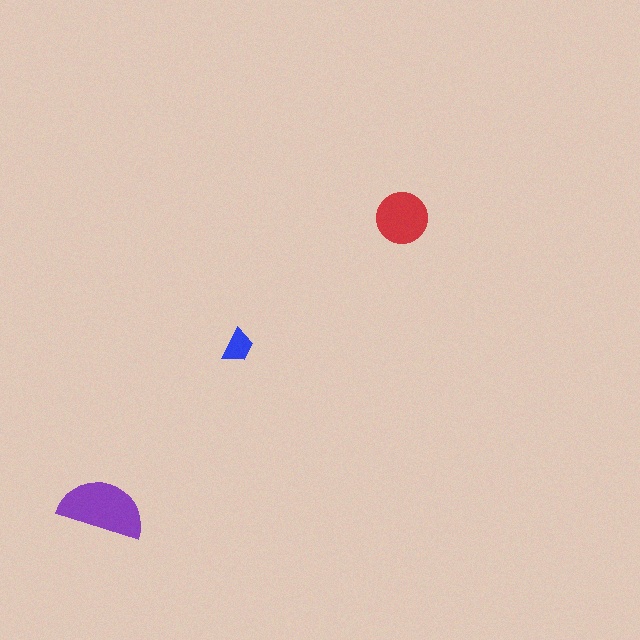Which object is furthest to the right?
The red circle is rightmost.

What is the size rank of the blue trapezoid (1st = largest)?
3rd.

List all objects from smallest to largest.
The blue trapezoid, the red circle, the purple semicircle.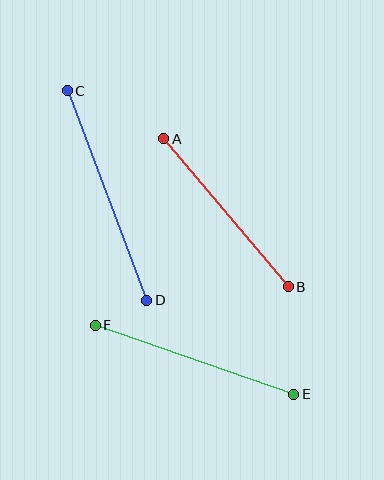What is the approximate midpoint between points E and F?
The midpoint is at approximately (195, 360) pixels.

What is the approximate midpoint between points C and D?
The midpoint is at approximately (107, 195) pixels.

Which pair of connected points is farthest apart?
Points C and D are farthest apart.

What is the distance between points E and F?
The distance is approximately 210 pixels.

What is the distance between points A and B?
The distance is approximately 193 pixels.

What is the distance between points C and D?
The distance is approximately 224 pixels.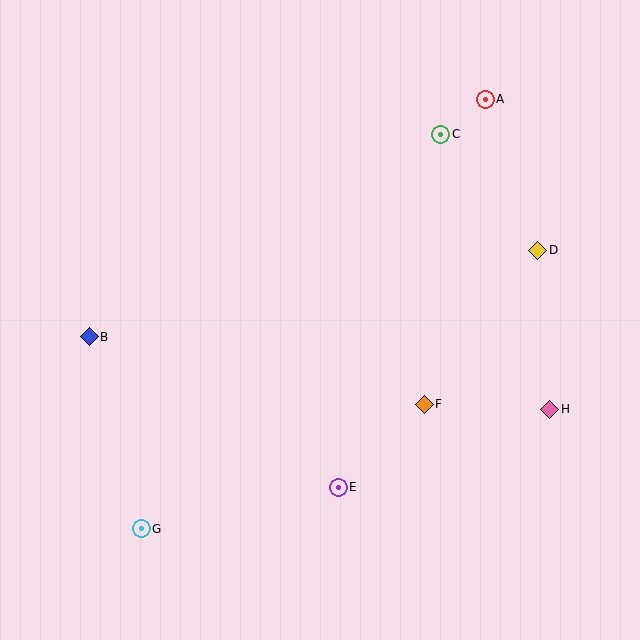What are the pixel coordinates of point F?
Point F is at (424, 404).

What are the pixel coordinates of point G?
Point G is at (141, 529).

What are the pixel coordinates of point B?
Point B is at (89, 337).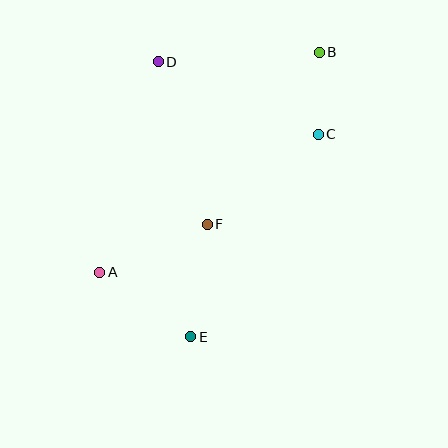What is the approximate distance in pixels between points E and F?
The distance between E and F is approximately 114 pixels.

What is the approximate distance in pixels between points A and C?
The distance between A and C is approximately 259 pixels.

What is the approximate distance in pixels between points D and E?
The distance between D and E is approximately 277 pixels.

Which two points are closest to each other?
Points B and C are closest to each other.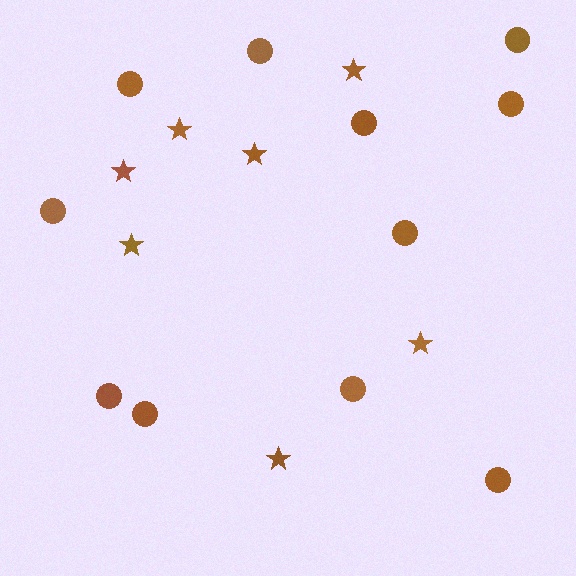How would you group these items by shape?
There are 2 groups: one group of stars (7) and one group of circles (11).